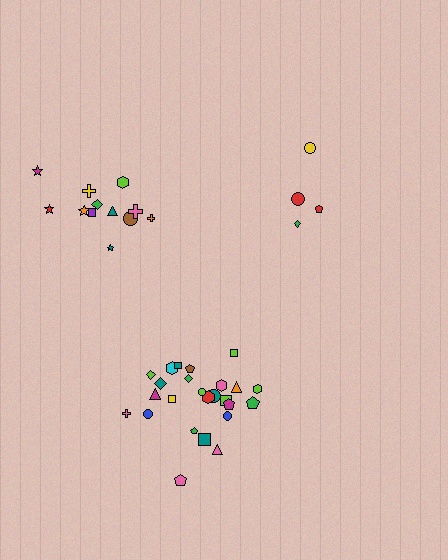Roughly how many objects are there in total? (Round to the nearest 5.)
Roughly 40 objects in total.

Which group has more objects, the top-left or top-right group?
The top-left group.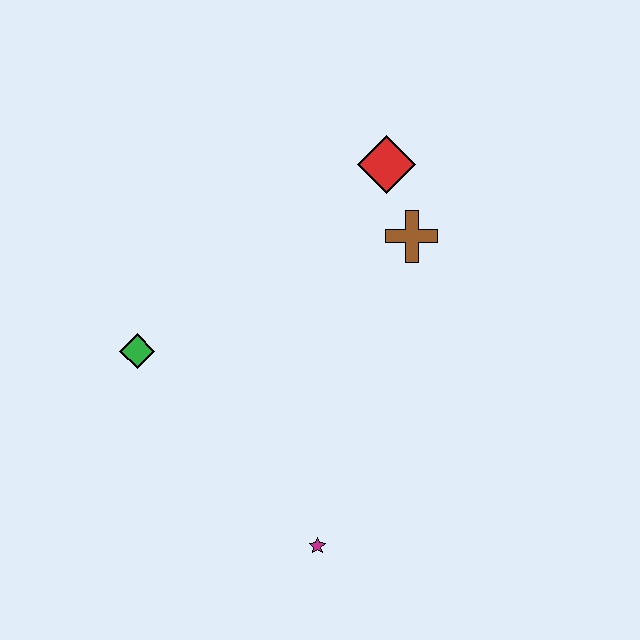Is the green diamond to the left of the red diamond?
Yes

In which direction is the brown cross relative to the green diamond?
The brown cross is to the right of the green diamond.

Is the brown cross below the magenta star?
No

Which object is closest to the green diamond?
The magenta star is closest to the green diamond.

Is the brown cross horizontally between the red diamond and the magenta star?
No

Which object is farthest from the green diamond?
The red diamond is farthest from the green diamond.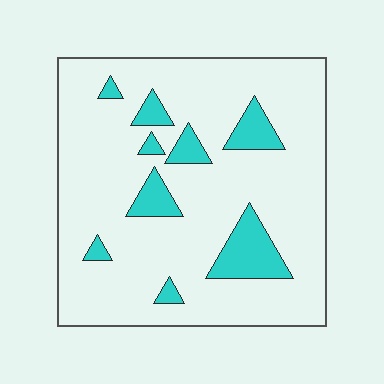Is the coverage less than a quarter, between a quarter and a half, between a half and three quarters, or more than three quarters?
Less than a quarter.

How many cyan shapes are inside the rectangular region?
9.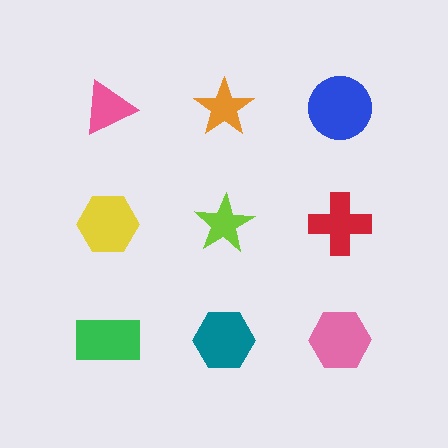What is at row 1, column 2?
An orange star.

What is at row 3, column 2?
A teal hexagon.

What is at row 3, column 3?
A pink hexagon.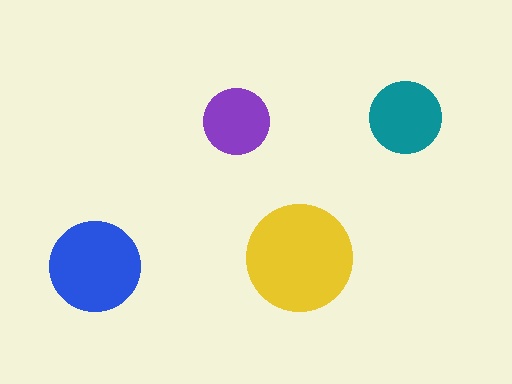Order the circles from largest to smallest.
the yellow one, the blue one, the teal one, the purple one.